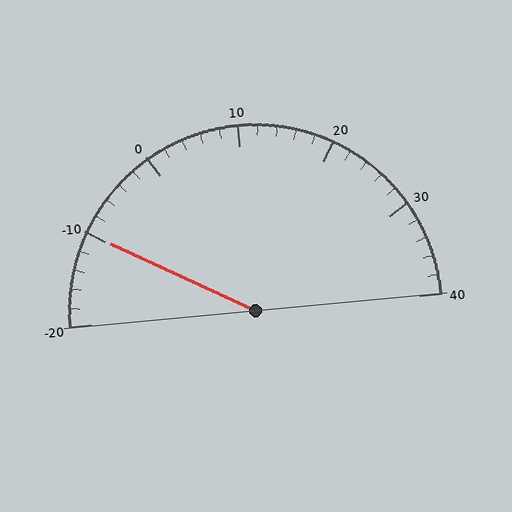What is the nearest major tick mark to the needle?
The nearest major tick mark is -10.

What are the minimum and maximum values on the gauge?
The gauge ranges from -20 to 40.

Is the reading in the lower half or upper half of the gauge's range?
The reading is in the lower half of the range (-20 to 40).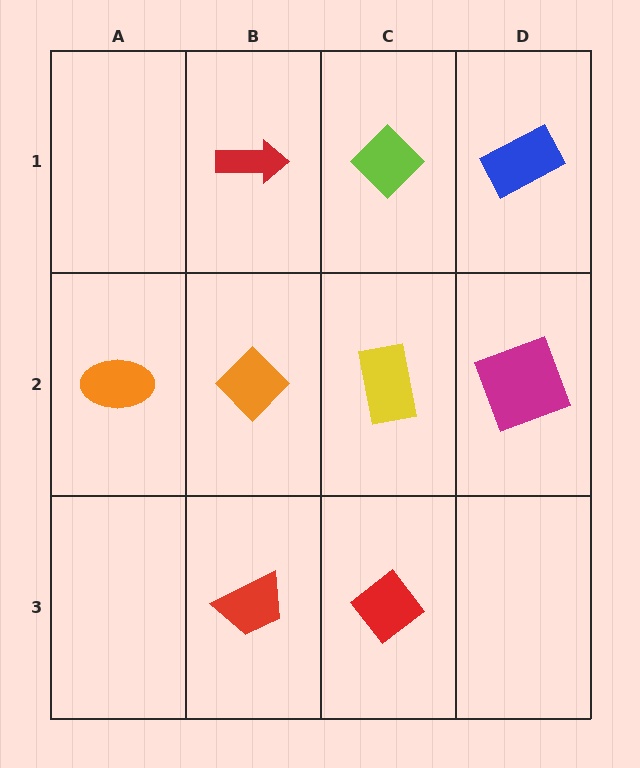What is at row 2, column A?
An orange ellipse.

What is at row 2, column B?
An orange diamond.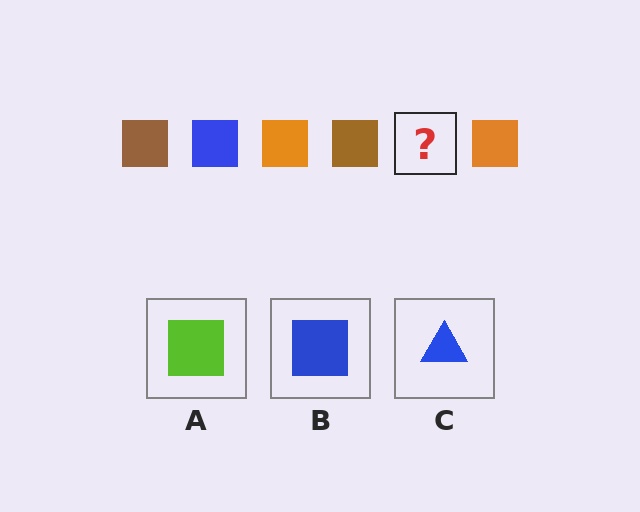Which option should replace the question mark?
Option B.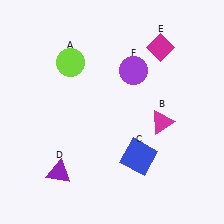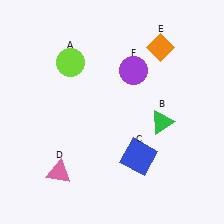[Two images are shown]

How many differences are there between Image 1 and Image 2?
There are 3 differences between the two images.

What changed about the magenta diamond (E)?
In Image 1, E is magenta. In Image 2, it changed to orange.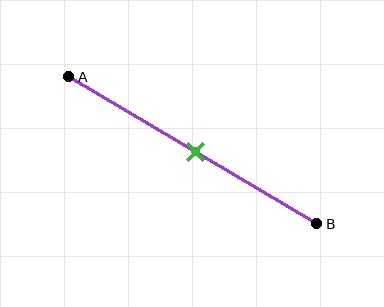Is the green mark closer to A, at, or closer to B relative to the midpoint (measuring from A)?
The green mark is approximately at the midpoint of segment AB.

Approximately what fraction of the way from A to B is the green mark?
The green mark is approximately 50% of the way from A to B.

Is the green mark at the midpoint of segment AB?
Yes, the mark is approximately at the midpoint.